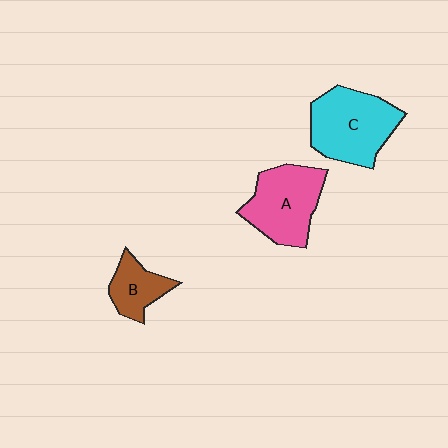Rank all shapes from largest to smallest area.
From largest to smallest: C (cyan), A (pink), B (brown).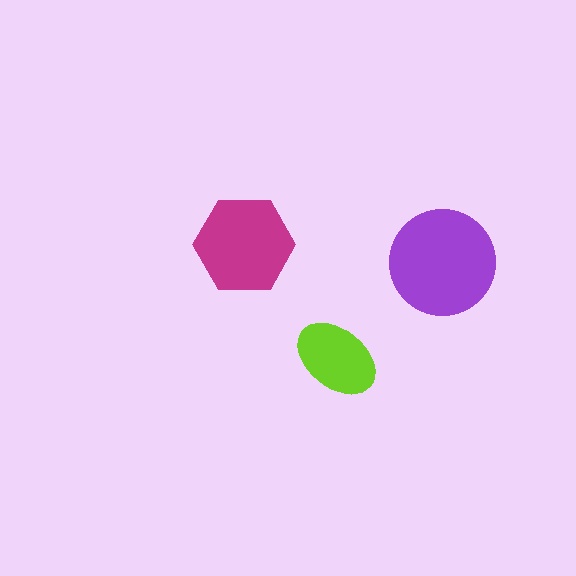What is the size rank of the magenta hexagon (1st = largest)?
2nd.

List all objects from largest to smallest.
The purple circle, the magenta hexagon, the lime ellipse.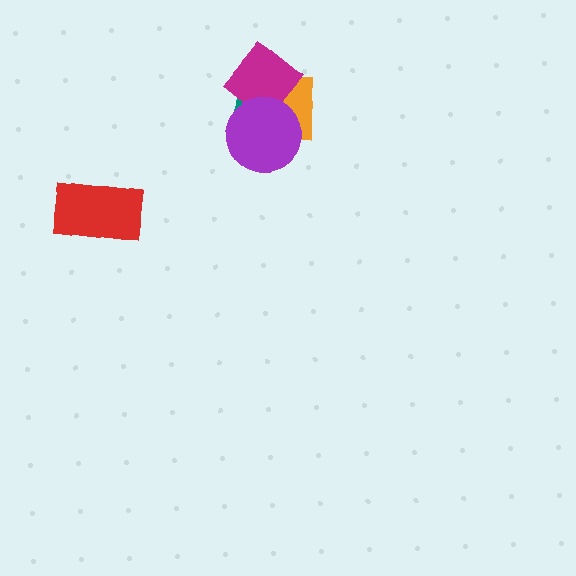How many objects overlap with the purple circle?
3 objects overlap with the purple circle.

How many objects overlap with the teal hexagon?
3 objects overlap with the teal hexagon.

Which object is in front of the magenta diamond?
The purple circle is in front of the magenta diamond.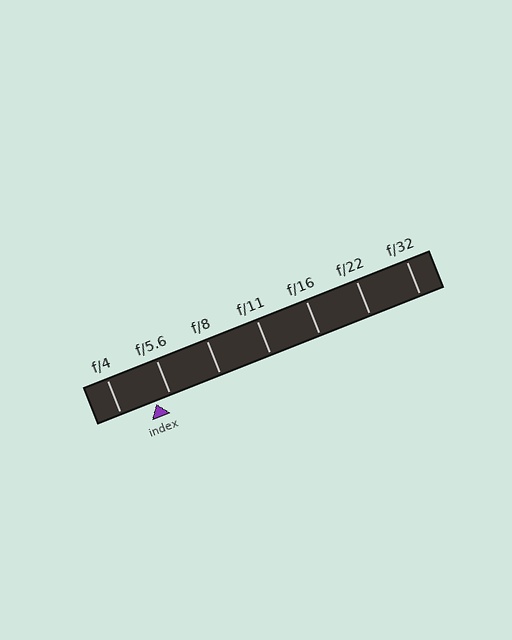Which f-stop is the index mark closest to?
The index mark is closest to f/5.6.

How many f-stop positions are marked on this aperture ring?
There are 7 f-stop positions marked.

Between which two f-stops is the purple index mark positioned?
The index mark is between f/4 and f/5.6.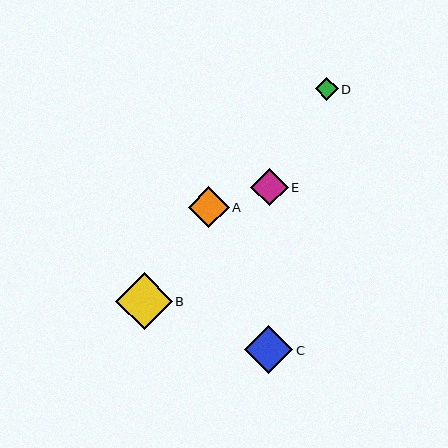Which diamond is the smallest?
Diamond D is the smallest with a size of approximately 22 pixels.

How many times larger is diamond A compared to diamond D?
Diamond A is approximately 1.8 times the size of diamond D.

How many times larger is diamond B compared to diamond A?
Diamond B is approximately 1.4 times the size of diamond A.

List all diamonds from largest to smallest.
From largest to smallest: B, C, A, E, D.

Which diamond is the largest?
Diamond B is the largest with a size of approximately 56 pixels.